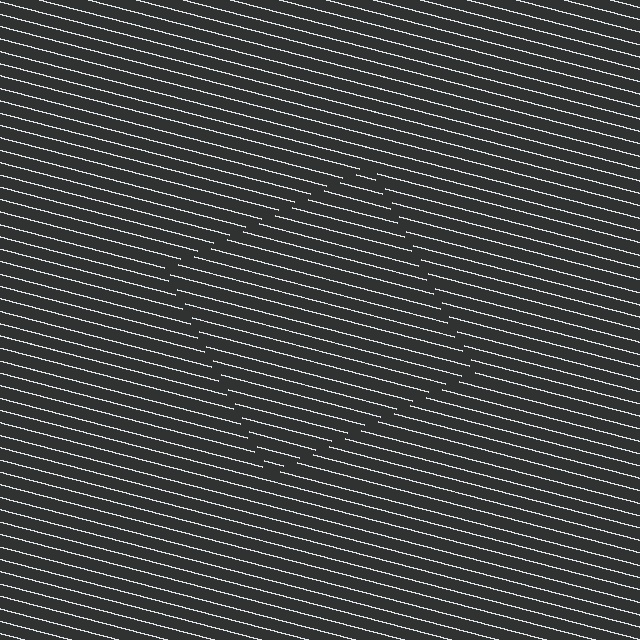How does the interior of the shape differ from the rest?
The interior of the shape contains the same grating, shifted by half a period — the contour is defined by the phase discontinuity where line-ends from the inner and outer gratings abut.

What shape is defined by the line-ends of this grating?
An illusory square. The interior of the shape contains the same grating, shifted by half a period — the contour is defined by the phase discontinuity where line-ends from the inner and outer gratings abut.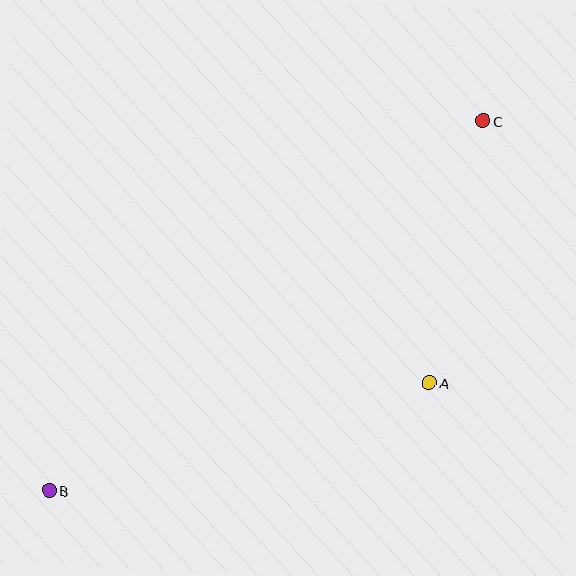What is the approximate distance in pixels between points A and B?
The distance between A and B is approximately 395 pixels.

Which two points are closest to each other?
Points A and C are closest to each other.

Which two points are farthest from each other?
Points B and C are farthest from each other.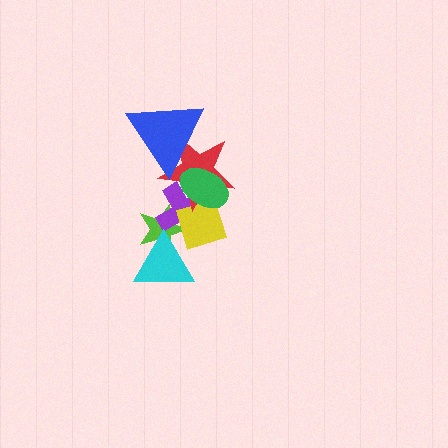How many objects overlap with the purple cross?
4 objects overlap with the purple cross.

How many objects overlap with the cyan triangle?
2 objects overlap with the cyan triangle.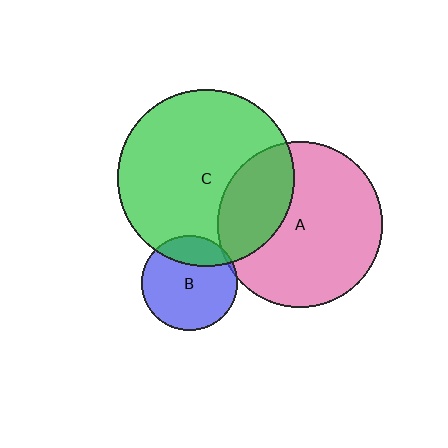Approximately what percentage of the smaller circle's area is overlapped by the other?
Approximately 30%.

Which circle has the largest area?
Circle C (green).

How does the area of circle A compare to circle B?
Approximately 3.0 times.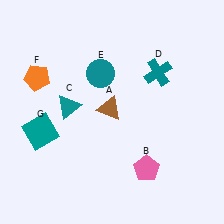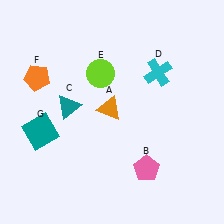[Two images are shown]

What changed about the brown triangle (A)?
In Image 1, A is brown. In Image 2, it changed to orange.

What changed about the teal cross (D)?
In Image 1, D is teal. In Image 2, it changed to cyan.